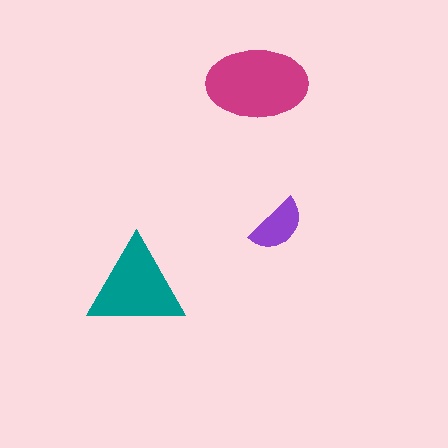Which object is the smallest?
The purple semicircle.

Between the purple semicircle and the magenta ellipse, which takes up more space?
The magenta ellipse.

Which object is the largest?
The magenta ellipse.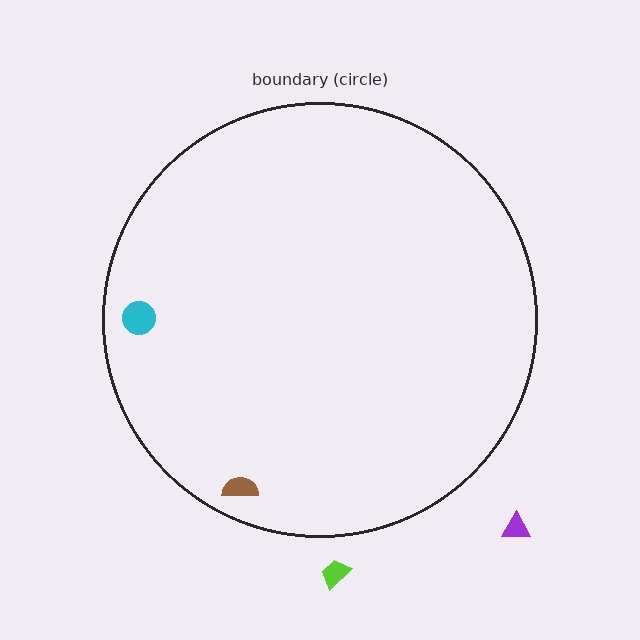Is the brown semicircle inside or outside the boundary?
Inside.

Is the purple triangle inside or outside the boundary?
Outside.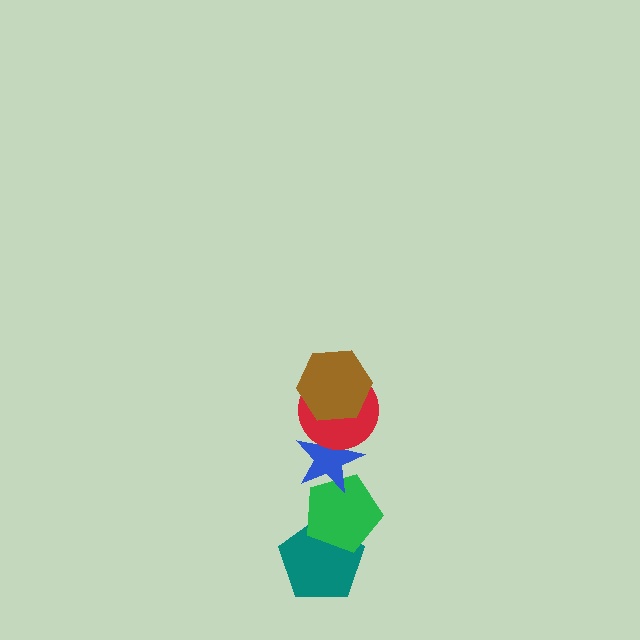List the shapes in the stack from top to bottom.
From top to bottom: the brown hexagon, the red circle, the blue star, the green pentagon, the teal pentagon.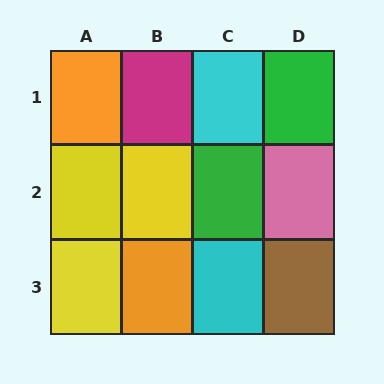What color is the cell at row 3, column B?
Orange.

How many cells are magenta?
1 cell is magenta.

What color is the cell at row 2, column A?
Yellow.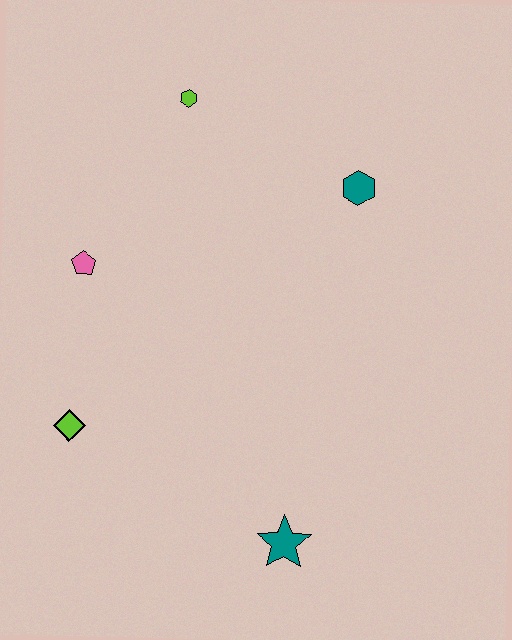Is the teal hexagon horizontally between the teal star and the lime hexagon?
No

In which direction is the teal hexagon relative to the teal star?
The teal hexagon is above the teal star.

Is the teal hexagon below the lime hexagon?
Yes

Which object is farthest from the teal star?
The lime hexagon is farthest from the teal star.